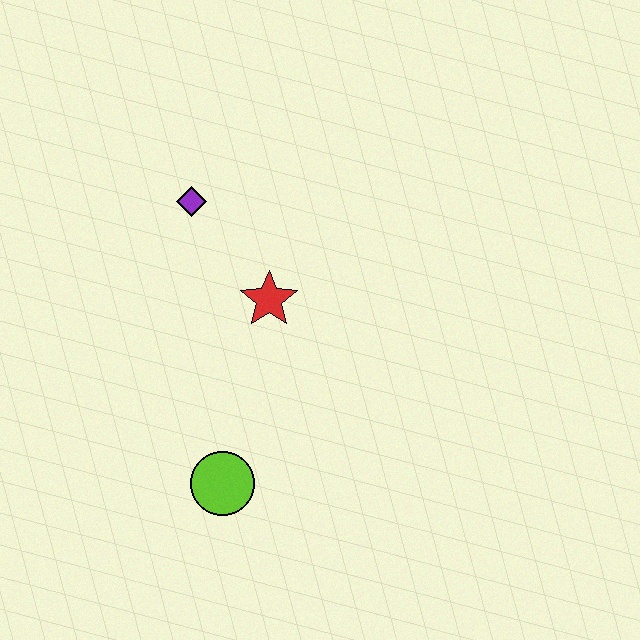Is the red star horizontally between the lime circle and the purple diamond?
No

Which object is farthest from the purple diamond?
The lime circle is farthest from the purple diamond.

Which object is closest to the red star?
The purple diamond is closest to the red star.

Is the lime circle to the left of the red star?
Yes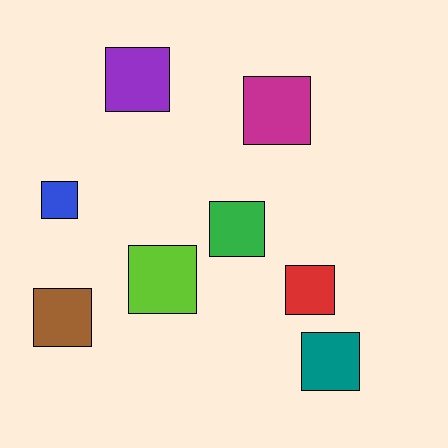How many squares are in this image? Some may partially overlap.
There are 8 squares.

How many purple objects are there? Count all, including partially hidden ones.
There is 1 purple object.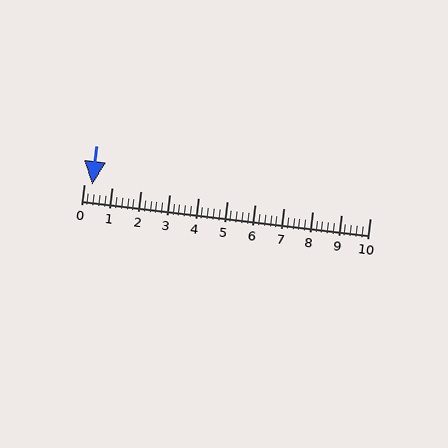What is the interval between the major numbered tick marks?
The major tick marks are spaced 1 units apart.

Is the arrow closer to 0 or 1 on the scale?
The arrow is closer to 0.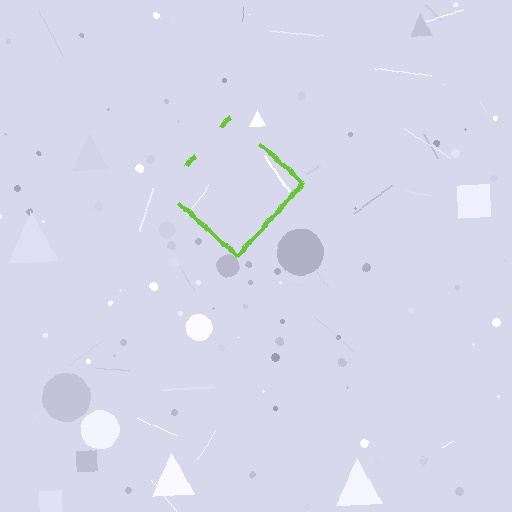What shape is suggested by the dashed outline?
The dashed outline suggests a diamond.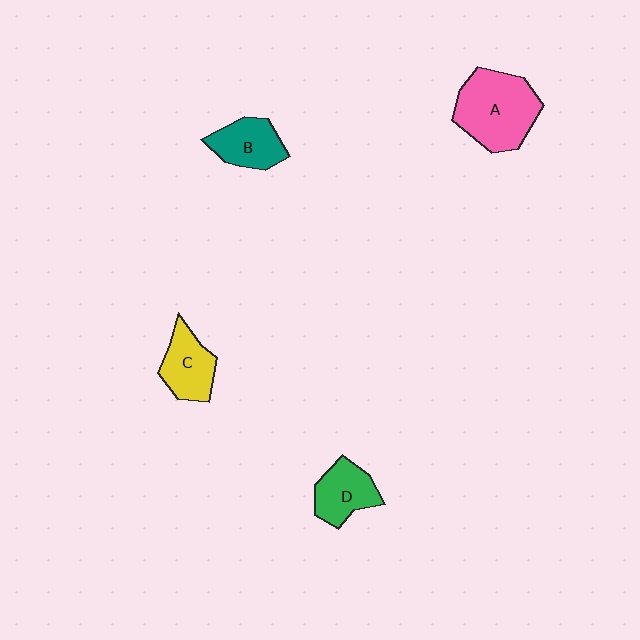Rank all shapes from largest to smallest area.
From largest to smallest: A (pink), C (yellow), B (teal), D (green).